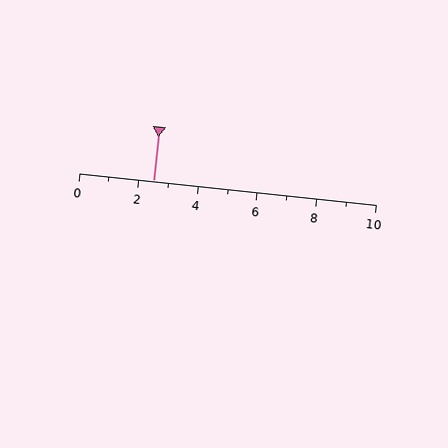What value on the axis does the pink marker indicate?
The marker indicates approximately 2.5.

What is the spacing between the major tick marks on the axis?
The major ticks are spaced 2 apart.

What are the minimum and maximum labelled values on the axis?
The axis runs from 0 to 10.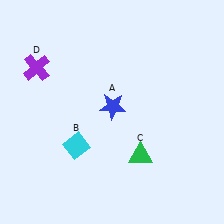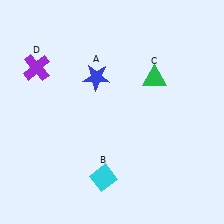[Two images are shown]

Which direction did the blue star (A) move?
The blue star (A) moved up.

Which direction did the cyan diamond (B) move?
The cyan diamond (B) moved down.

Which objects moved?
The objects that moved are: the blue star (A), the cyan diamond (B), the green triangle (C).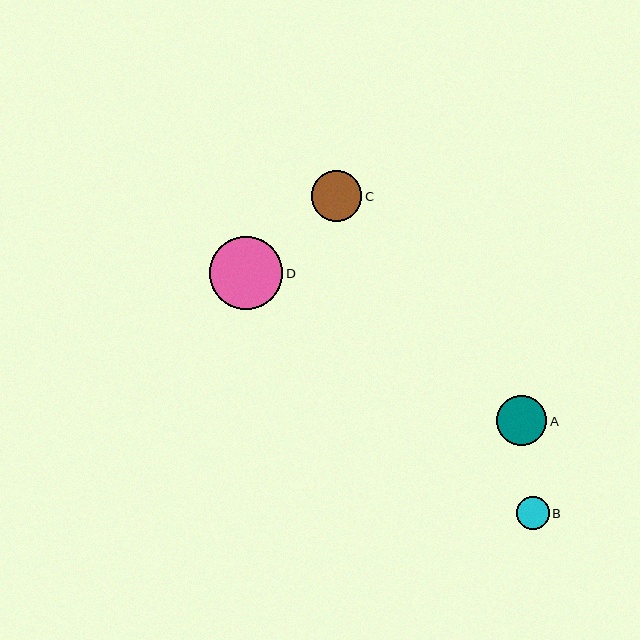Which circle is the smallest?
Circle B is the smallest with a size of approximately 33 pixels.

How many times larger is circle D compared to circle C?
Circle D is approximately 1.5 times the size of circle C.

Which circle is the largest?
Circle D is the largest with a size of approximately 74 pixels.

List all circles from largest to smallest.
From largest to smallest: D, C, A, B.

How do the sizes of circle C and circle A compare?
Circle C and circle A are approximately the same size.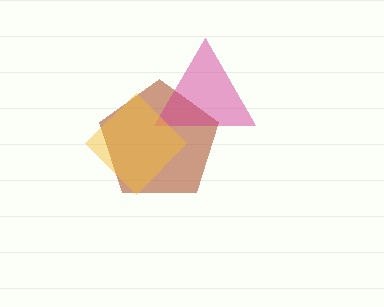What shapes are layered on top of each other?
The layered shapes are: a brown pentagon, a magenta triangle, a yellow diamond.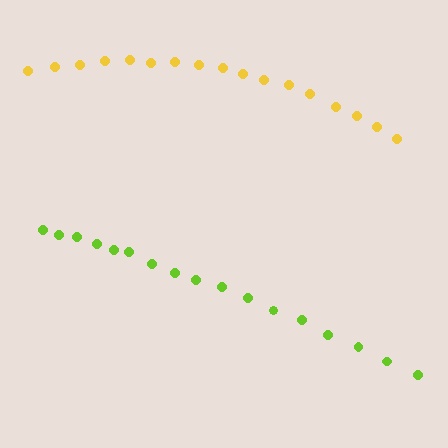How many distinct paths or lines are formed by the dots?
There are 2 distinct paths.